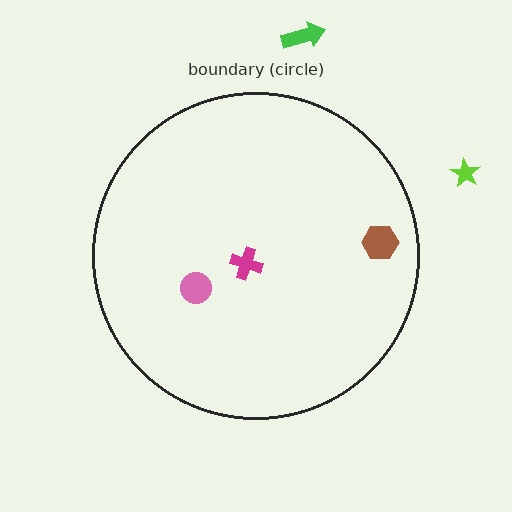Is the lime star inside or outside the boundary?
Outside.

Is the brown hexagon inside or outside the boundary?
Inside.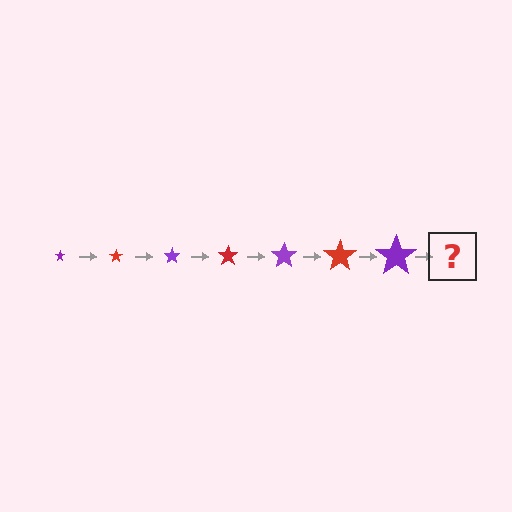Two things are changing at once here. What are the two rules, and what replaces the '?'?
The two rules are that the star grows larger each step and the color cycles through purple and red. The '?' should be a red star, larger than the previous one.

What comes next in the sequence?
The next element should be a red star, larger than the previous one.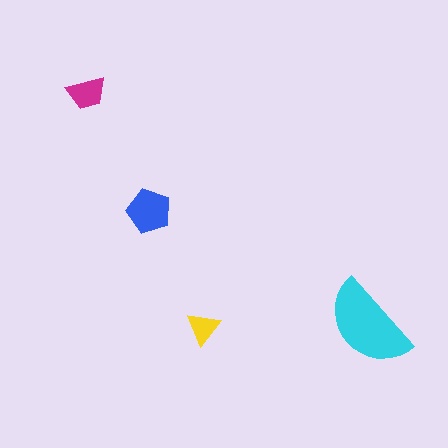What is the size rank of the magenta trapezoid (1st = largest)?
3rd.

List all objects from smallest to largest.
The yellow triangle, the magenta trapezoid, the blue pentagon, the cyan semicircle.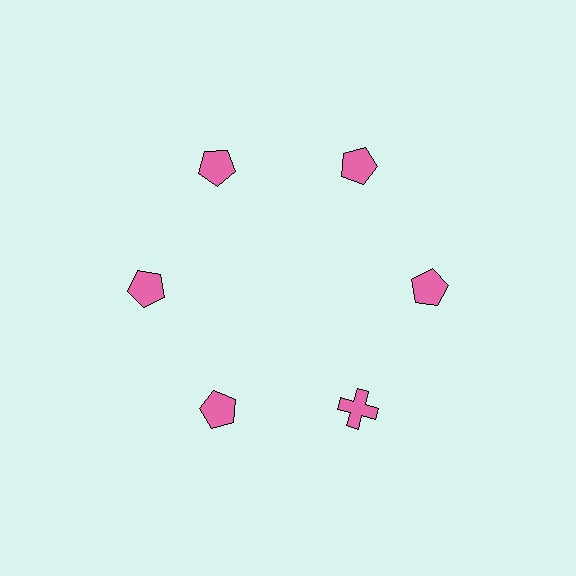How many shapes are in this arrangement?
There are 6 shapes arranged in a ring pattern.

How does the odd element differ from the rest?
It has a different shape: cross instead of pentagon.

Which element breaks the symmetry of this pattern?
The pink cross at roughly the 5 o'clock position breaks the symmetry. All other shapes are pink pentagons.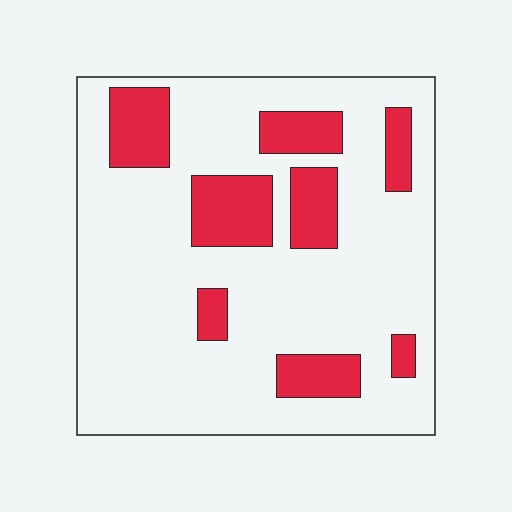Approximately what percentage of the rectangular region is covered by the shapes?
Approximately 20%.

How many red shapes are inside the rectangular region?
8.